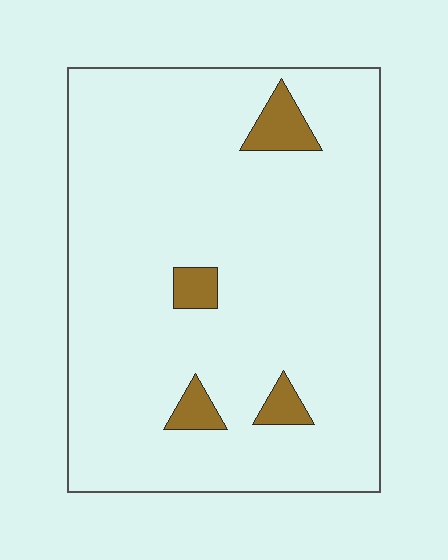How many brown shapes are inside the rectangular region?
4.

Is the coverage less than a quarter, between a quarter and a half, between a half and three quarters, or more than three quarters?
Less than a quarter.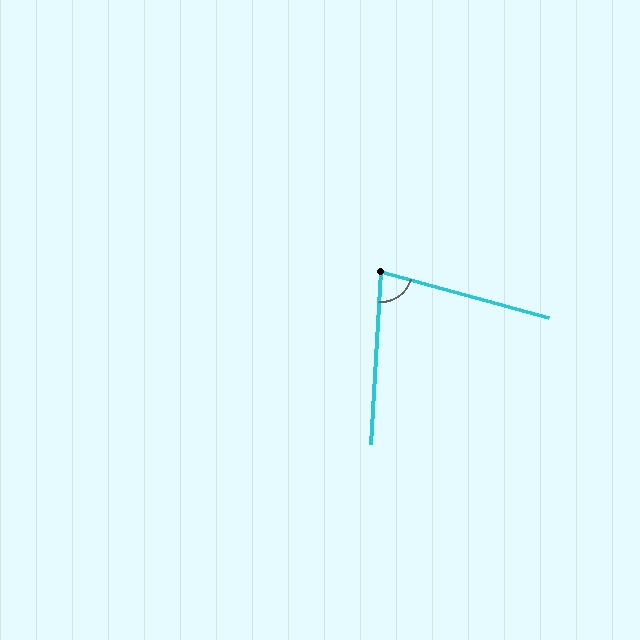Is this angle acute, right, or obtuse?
It is acute.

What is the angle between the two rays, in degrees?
Approximately 78 degrees.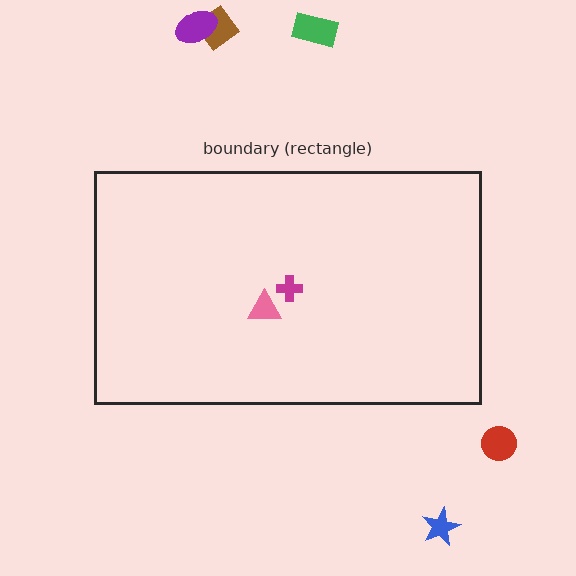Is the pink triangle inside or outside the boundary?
Inside.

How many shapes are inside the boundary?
2 inside, 5 outside.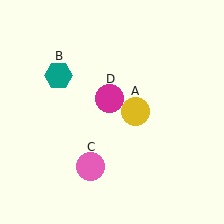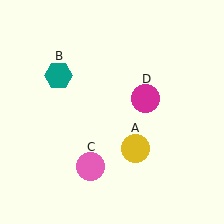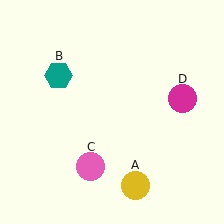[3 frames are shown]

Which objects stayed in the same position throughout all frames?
Teal hexagon (object B) and pink circle (object C) remained stationary.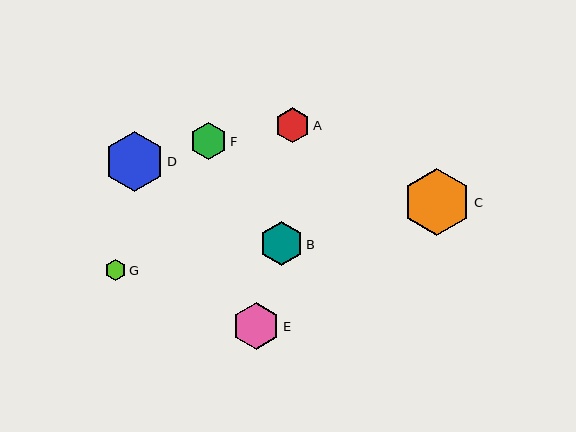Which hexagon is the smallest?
Hexagon G is the smallest with a size of approximately 21 pixels.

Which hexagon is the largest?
Hexagon C is the largest with a size of approximately 67 pixels.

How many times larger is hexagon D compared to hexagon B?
Hexagon D is approximately 1.4 times the size of hexagon B.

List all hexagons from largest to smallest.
From largest to smallest: C, D, E, B, F, A, G.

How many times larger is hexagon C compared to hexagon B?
Hexagon C is approximately 1.5 times the size of hexagon B.